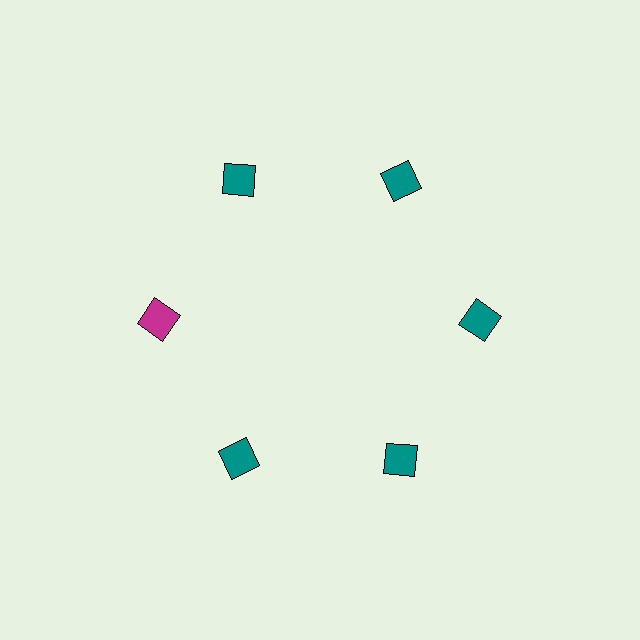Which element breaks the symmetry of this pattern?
The magenta square at roughly the 9 o'clock position breaks the symmetry. All other shapes are teal squares.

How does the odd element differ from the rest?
It has a different color: magenta instead of teal.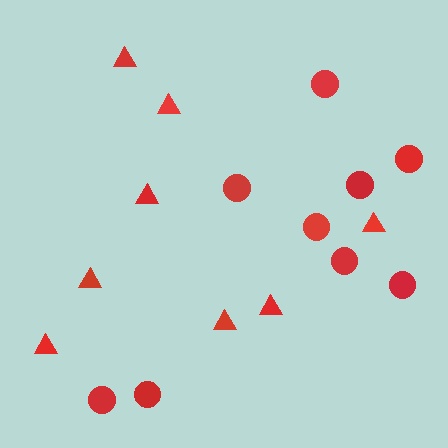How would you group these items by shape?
There are 2 groups: one group of triangles (8) and one group of circles (9).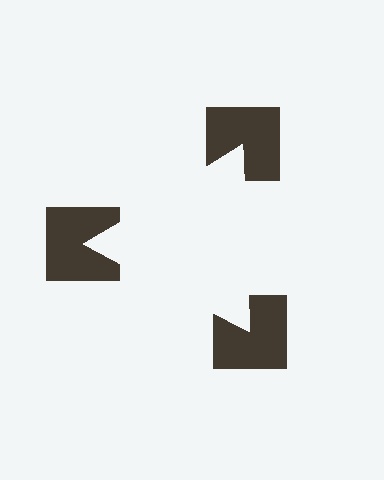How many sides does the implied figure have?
3 sides.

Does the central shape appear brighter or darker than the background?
It typically appears slightly brighter than the background, even though no actual brightness change is drawn.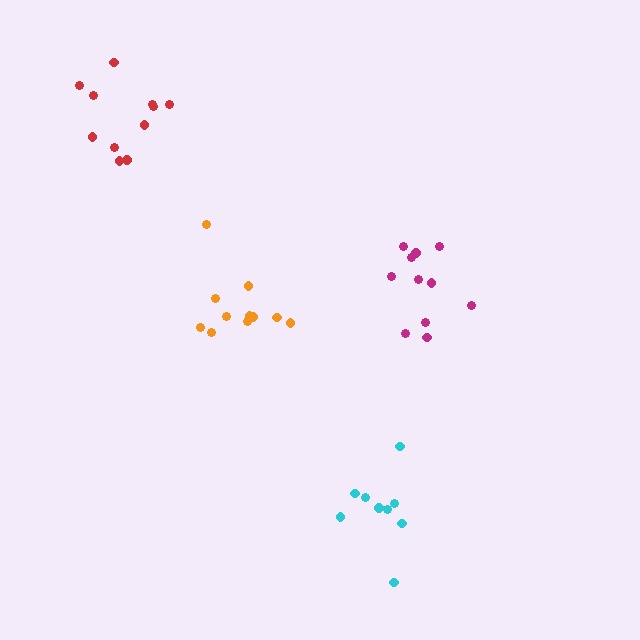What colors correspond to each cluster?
The clusters are colored: magenta, cyan, orange, red.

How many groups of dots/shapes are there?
There are 4 groups.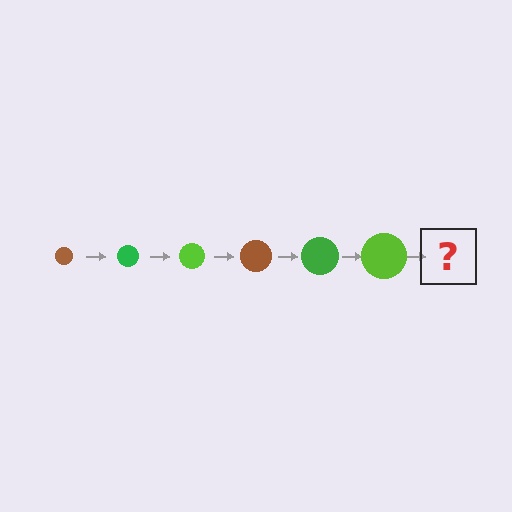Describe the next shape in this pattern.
It should be a brown circle, larger than the previous one.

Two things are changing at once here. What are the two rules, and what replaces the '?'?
The two rules are that the circle grows larger each step and the color cycles through brown, green, and lime. The '?' should be a brown circle, larger than the previous one.